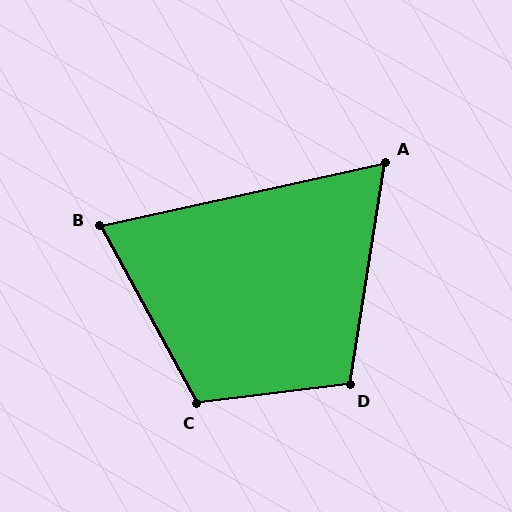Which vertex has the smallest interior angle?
A, at approximately 69 degrees.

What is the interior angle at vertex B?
Approximately 74 degrees (acute).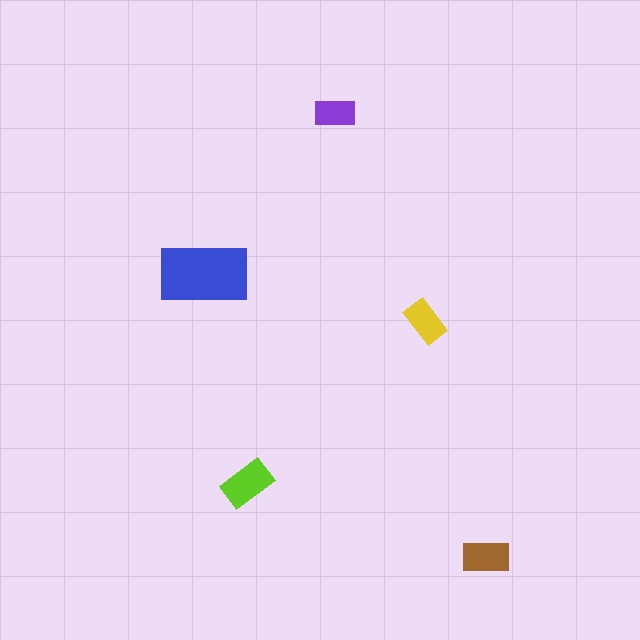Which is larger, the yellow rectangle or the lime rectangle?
The lime one.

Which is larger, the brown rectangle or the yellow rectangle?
The brown one.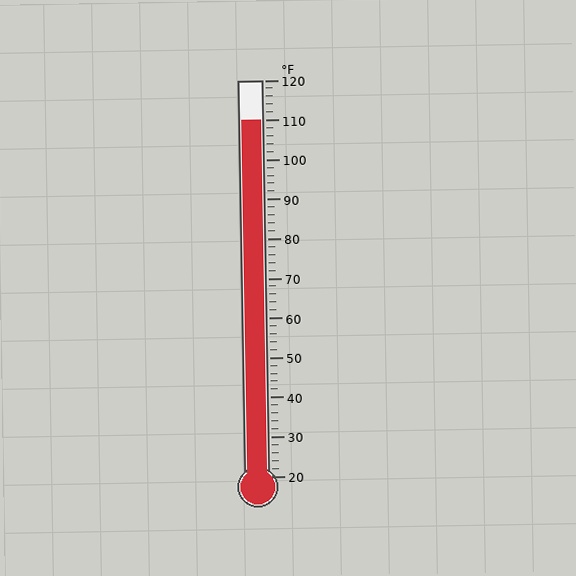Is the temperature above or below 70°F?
The temperature is above 70°F.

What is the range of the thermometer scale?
The thermometer scale ranges from 20°F to 120°F.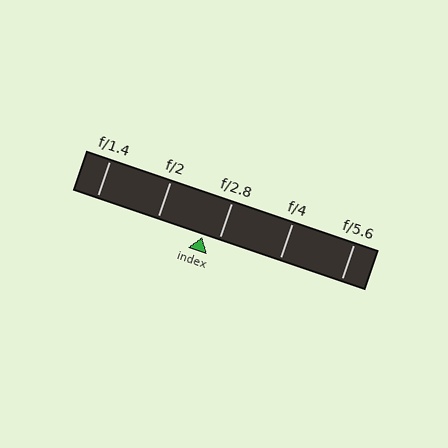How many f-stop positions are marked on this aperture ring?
There are 5 f-stop positions marked.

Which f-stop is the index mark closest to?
The index mark is closest to f/2.8.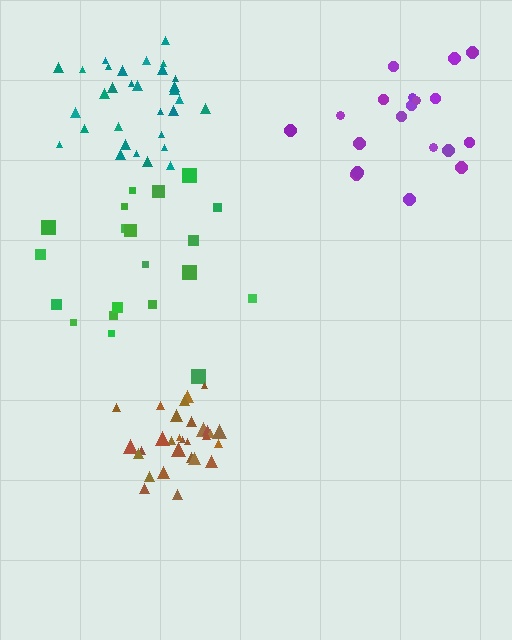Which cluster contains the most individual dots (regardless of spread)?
Teal (31).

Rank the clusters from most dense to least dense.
brown, teal, green, purple.